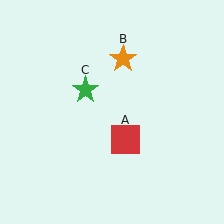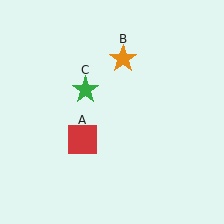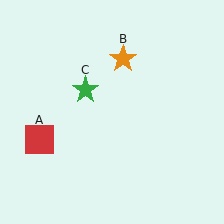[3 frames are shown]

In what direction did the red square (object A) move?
The red square (object A) moved left.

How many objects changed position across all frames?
1 object changed position: red square (object A).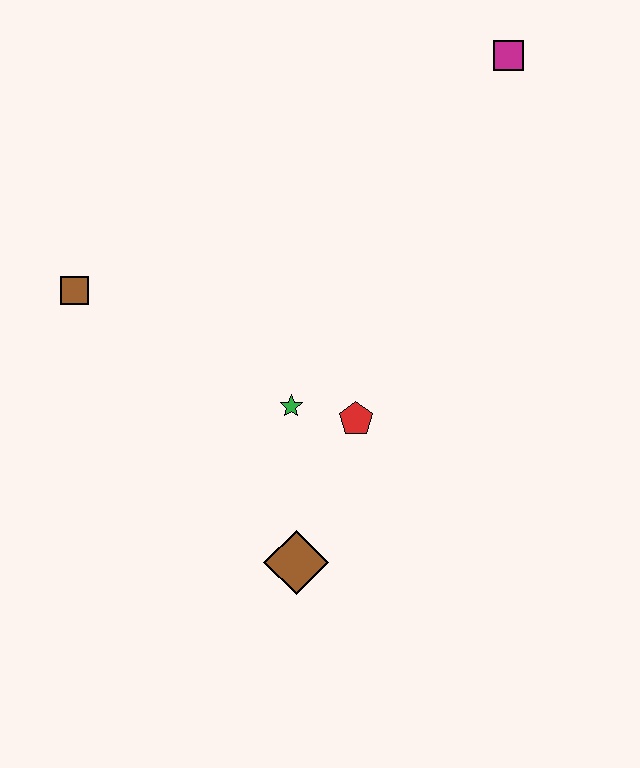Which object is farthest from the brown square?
The magenta square is farthest from the brown square.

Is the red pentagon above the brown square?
No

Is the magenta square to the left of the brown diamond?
No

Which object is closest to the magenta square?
The red pentagon is closest to the magenta square.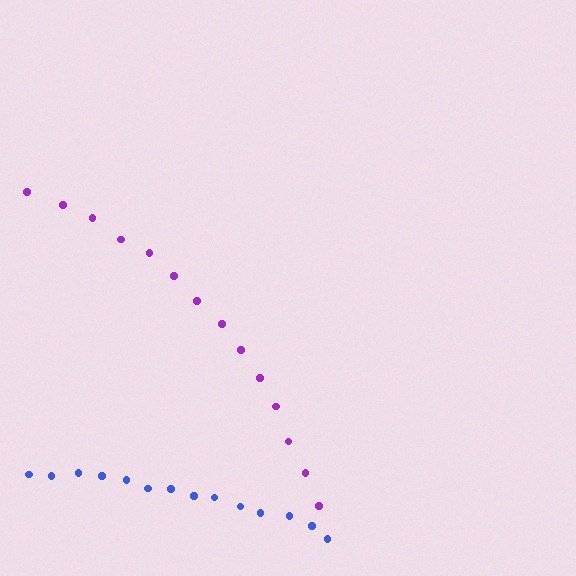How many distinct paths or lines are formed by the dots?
There are 2 distinct paths.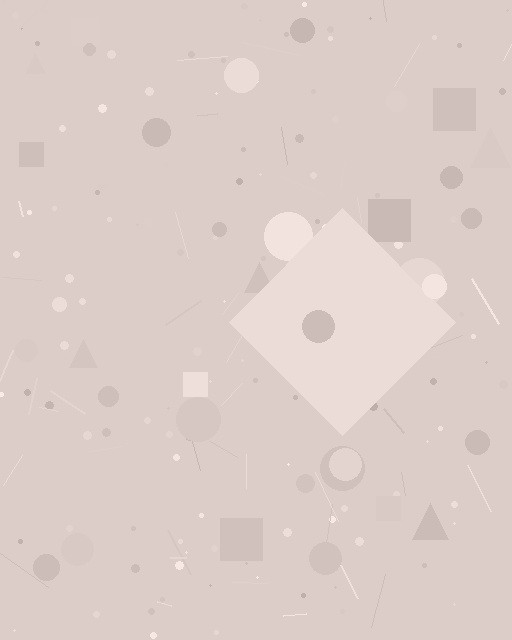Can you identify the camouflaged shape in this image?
The camouflaged shape is a diamond.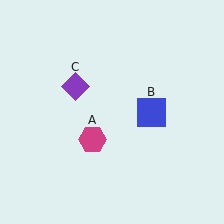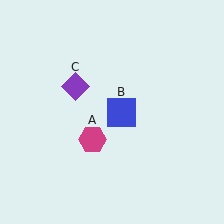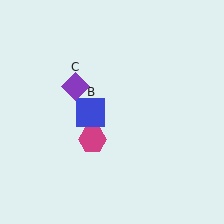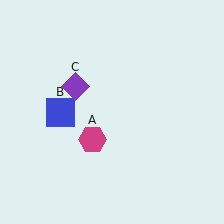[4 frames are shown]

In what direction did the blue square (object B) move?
The blue square (object B) moved left.